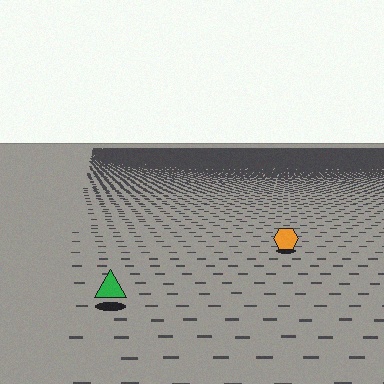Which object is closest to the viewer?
The green triangle is closest. The texture marks near it are larger and more spread out.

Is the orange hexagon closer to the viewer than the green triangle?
No. The green triangle is closer — you can tell from the texture gradient: the ground texture is coarser near it.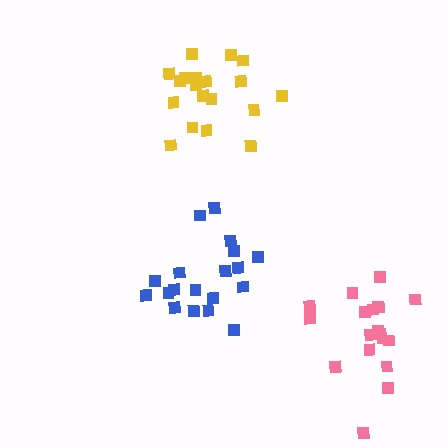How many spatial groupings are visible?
There are 3 spatial groupings.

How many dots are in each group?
Group 1: 19 dots, Group 2: 18 dots, Group 3: 19 dots (56 total).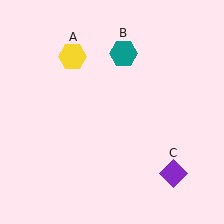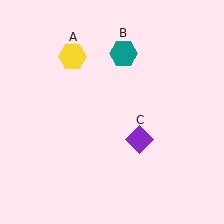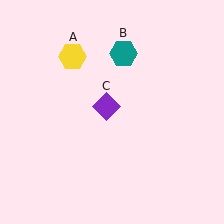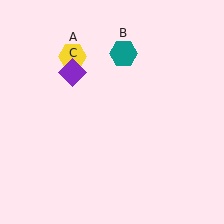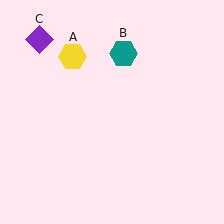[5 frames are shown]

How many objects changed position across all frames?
1 object changed position: purple diamond (object C).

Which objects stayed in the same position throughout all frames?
Yellow hexagon (object A) and teal hexagon (object B) remained stationary.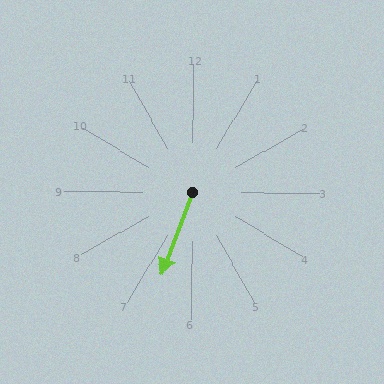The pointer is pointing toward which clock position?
Roughly 7 o'clock.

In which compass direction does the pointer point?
South.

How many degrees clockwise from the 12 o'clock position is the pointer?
Approximately 200 degrees.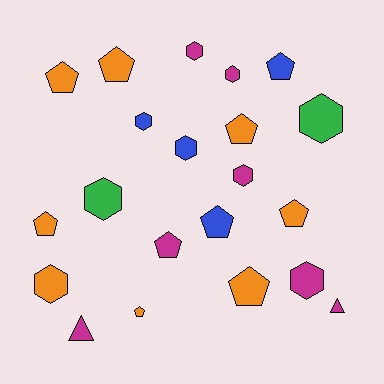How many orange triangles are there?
There are no orange triangles.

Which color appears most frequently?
Orange, with 8 objects.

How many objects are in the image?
There are 21 objects.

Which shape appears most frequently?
Pentagon, with 10 objects.